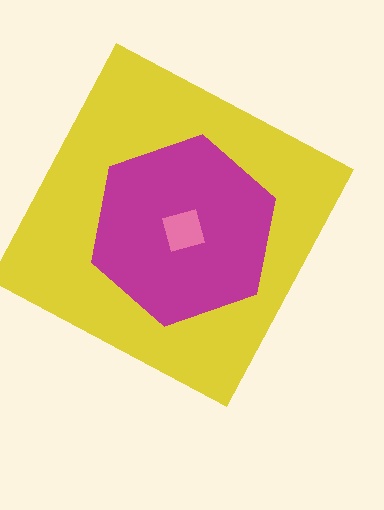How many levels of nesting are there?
3.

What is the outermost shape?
The yellow square.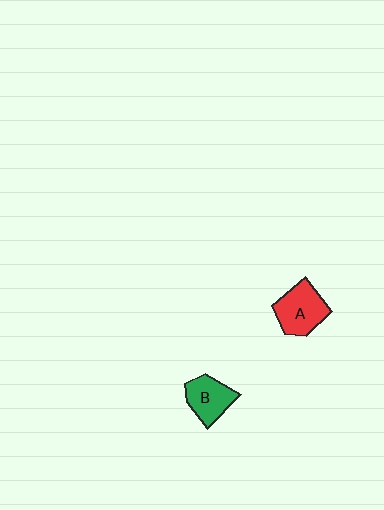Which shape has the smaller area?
Shape B (green).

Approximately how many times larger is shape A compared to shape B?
Approximately 1.2 times.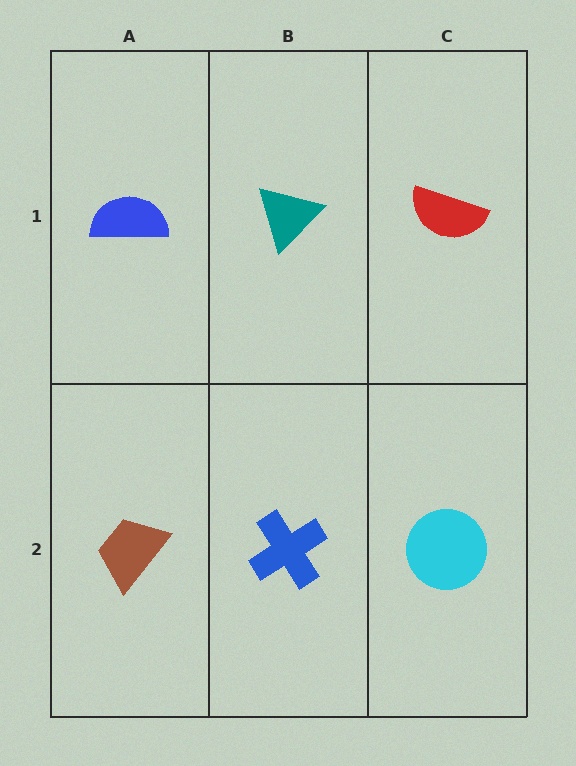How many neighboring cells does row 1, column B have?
3.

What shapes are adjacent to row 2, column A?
A blue semicircle (row 1, column A), a blue cross (row 2, column B).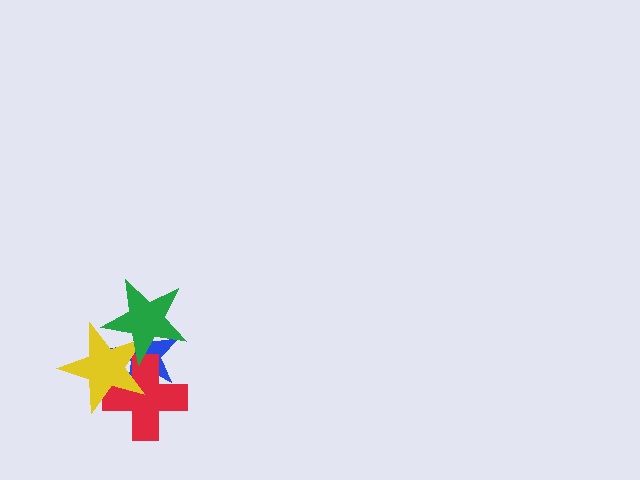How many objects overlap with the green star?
3 objects overlap with the green star.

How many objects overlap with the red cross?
3 objects overlap with the red cross.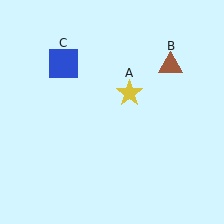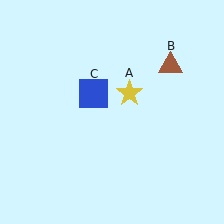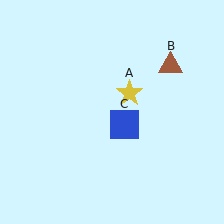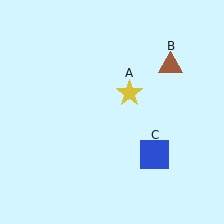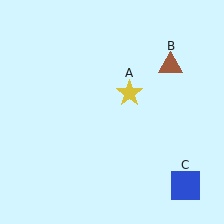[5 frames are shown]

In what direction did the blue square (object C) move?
The blue square (object C) moved down and to the right.